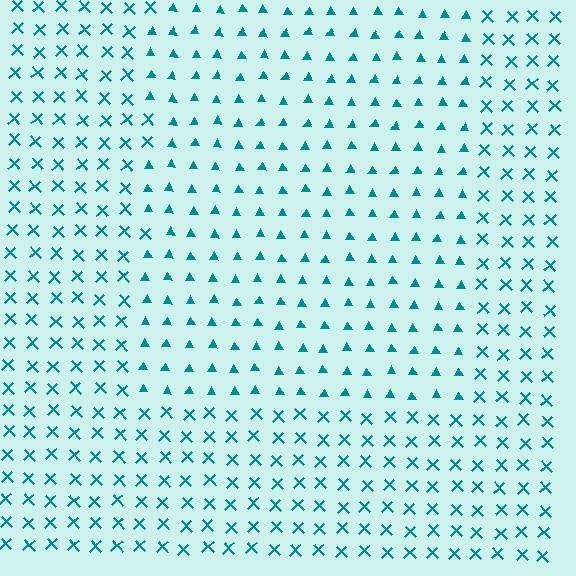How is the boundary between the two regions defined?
The boundary is defined by a change in element shape: triangles inside vs. X marks outside. All elements share the same color and spacing.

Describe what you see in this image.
The image is filled with small teal elements arranged in a uniform grid. A rectangle-shaped region contains triangles, while the surrounding area contains X marks. The boundary is defined purely by the change in element shape.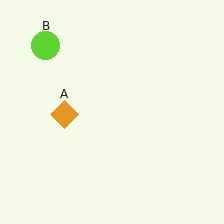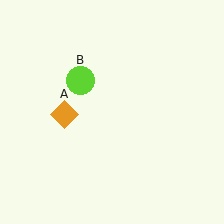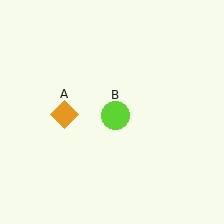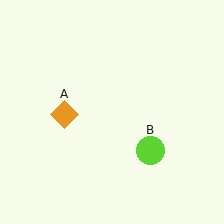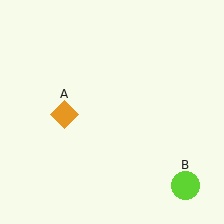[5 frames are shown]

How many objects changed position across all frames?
1 object changed position: lime circle (object B).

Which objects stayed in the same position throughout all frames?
Orange diamond (object A) remained stationary.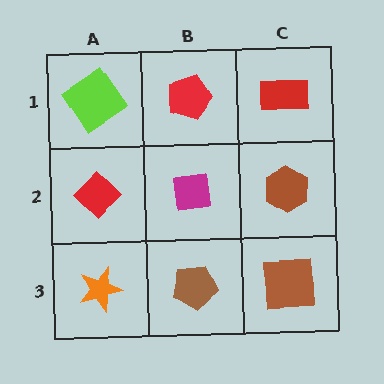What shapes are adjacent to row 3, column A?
A red diamond (row 2, column A), a brown pentagon (row 3, column B).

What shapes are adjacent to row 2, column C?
A red rectangle (row 1, column C), a brown square (row 3, column C), a magenta square (row 2, column B).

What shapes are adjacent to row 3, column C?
A brown hexagon (row 2, column C), a brown pentagon (row 3, column B).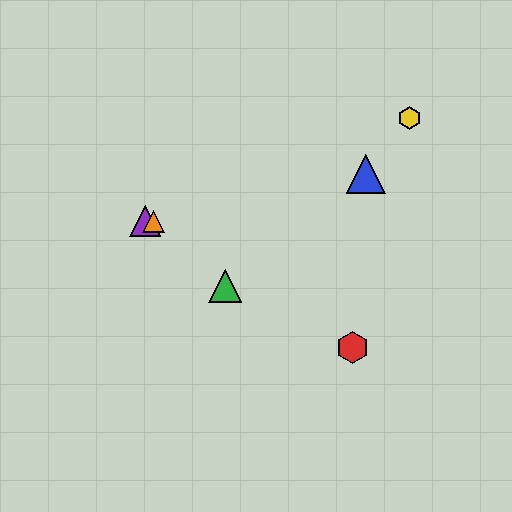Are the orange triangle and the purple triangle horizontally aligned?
Yes, both are at y≈221.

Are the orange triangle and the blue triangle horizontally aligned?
No, the orange triangle is at y≈221 and the blue triangle is at y≈174.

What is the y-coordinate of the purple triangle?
The purple triangle is at y≈221.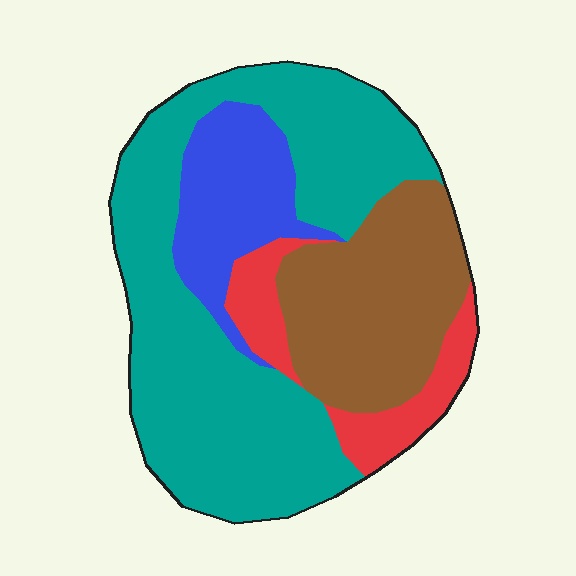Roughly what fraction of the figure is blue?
Blue covers about 15% of the figure.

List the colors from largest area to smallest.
From largest to smallest: teal, brown, blue, red.